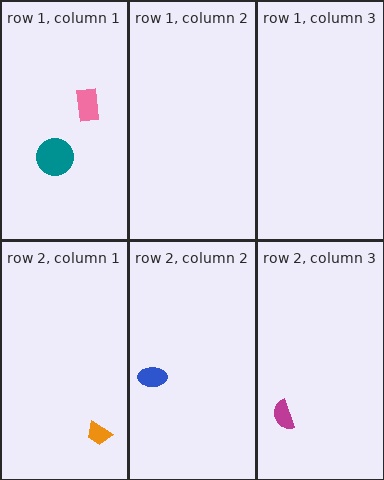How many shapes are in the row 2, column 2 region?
1.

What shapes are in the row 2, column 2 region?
The blue ellipse.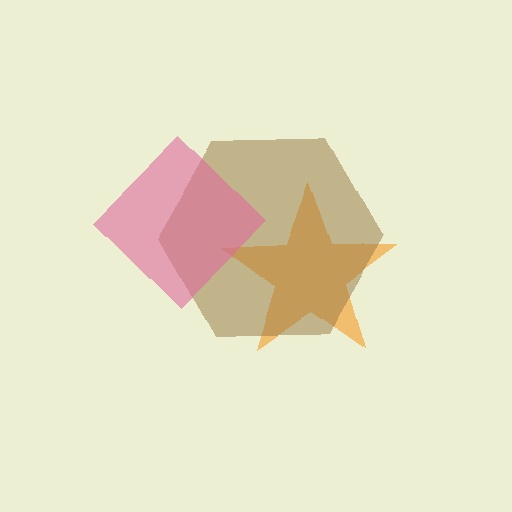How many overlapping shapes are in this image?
There are 3 overlapping shapes in the image.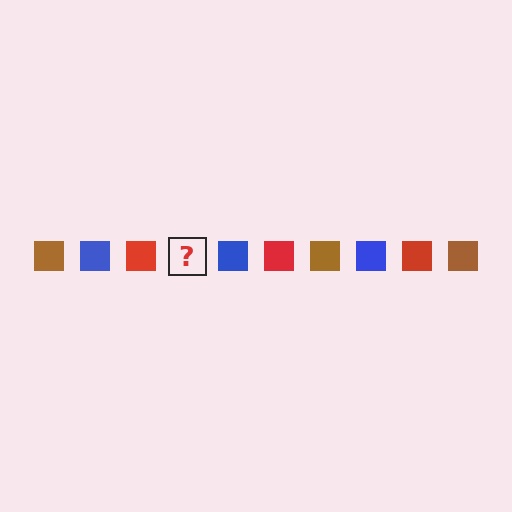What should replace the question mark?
The question mark should be replaced with a brown square.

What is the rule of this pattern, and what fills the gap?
The rule is that the pattern cycles through brown, blue, red squares. The gap should be filled with a brown square.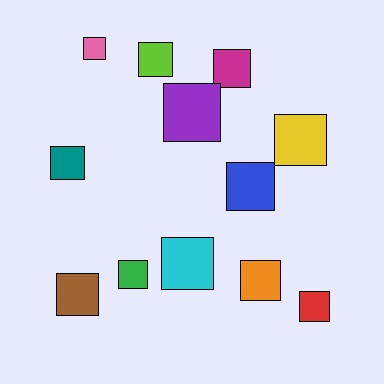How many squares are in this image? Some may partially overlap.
There are 12 squares.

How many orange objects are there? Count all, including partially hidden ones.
There is 1 orange object.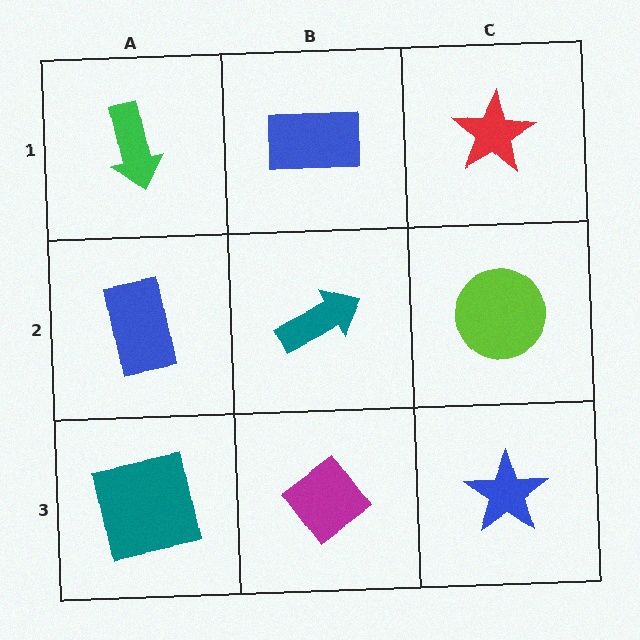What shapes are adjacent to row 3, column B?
A teal arrow (row 2, column B), a teal square (row 3, column A), a blue star (row 3, column C).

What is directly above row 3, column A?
A blue rectangle.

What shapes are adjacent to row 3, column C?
A lime circle (row 2, column C), a magenta diamond (row 3, column B).